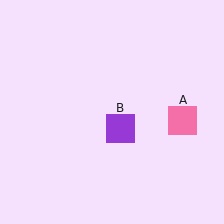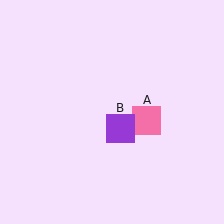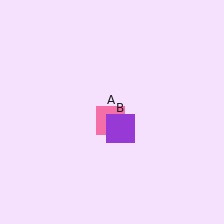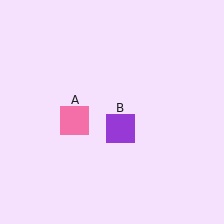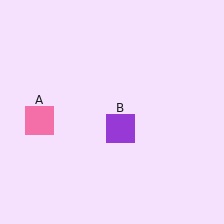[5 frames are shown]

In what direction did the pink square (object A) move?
The pink square (object A) moved left.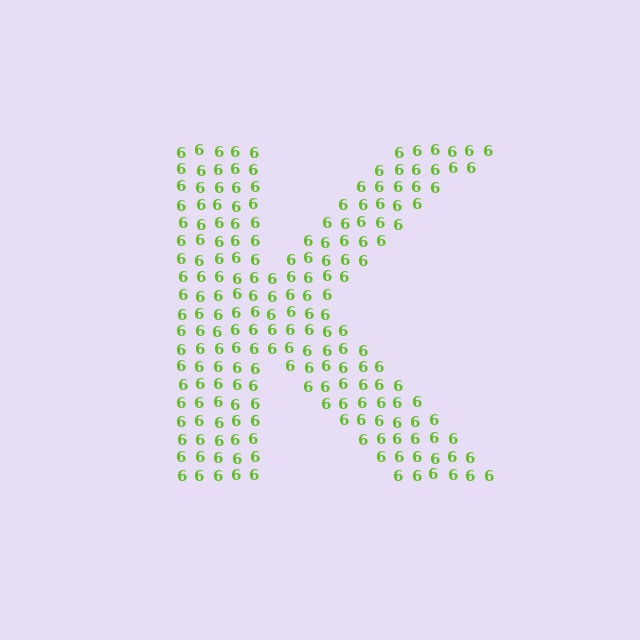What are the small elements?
The small elements are digit 6's.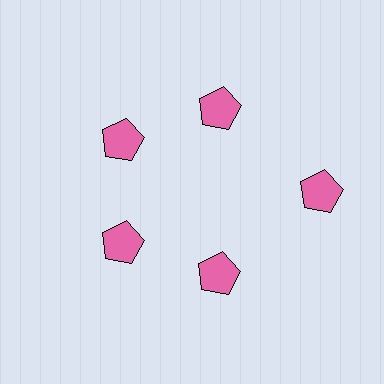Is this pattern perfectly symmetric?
No. The 5 pink pentagons are arranged in a ring, but one element near the 3 o'clock position is pushed outward from the center, breaking the 5-fold rotational symmetry.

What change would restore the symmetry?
The symmetry would be restored by moving it inward, back onto the ring so that all 5 pentagons sit at equal angles and equal distance from the center.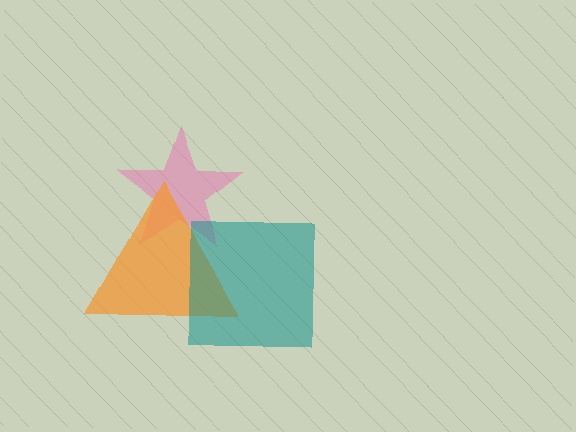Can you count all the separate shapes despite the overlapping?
Yes, there are 3 separate shapes.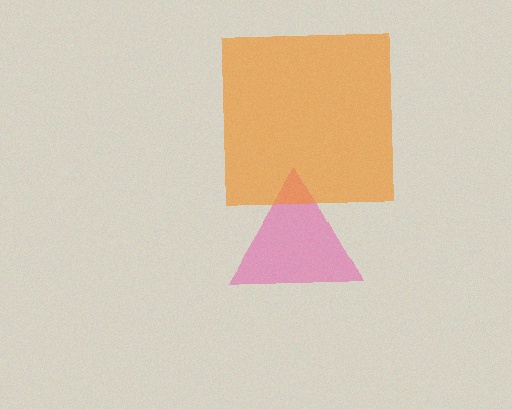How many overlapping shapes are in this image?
There are 2 overlapping shapes in the image.